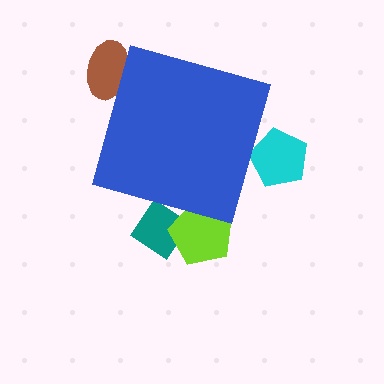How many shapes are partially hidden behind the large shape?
4 shapes are partially hidden.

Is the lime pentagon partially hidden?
Yes, the lime pentagon is partially hidden behind the blue diamond.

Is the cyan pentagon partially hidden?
Yes, the cyan pentagon is partially hidden behind the blue diamond.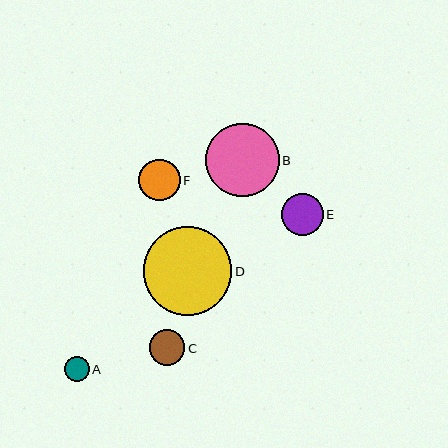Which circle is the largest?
Circle D is the largest with a size of approximately 88 pixels.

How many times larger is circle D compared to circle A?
Circle D is approximately 3.5 times the size of circle A.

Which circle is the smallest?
Circle A is the smallest with a size of approximately 25 pixels.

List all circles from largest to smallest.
From largest to smallest: D, B, E, F, C, A.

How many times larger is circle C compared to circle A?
Circle C is approximately 1.4 times the size of circle A.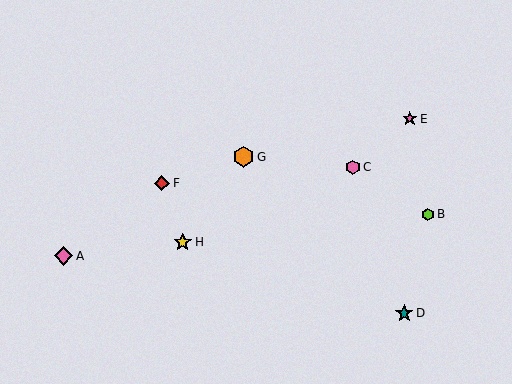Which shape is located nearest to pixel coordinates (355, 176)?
The pink hexagon (labeled C) at (353, 167) is nearest to that location.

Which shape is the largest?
The orange hexagon (labeled G) is the largest.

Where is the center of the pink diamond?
The center of the pink diamond is at (63, 256).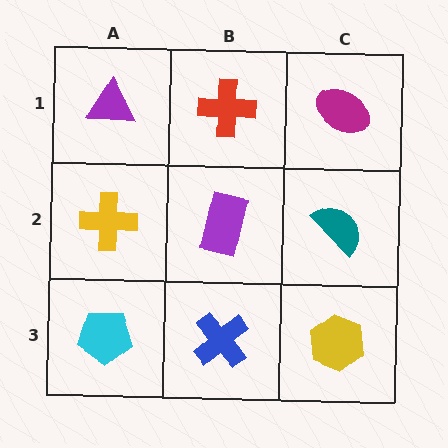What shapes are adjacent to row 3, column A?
A yellow cross (row 2, column A), a blue cross (row 3, column B).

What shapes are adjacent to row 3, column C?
A teal semicircle (row 2, column C), a blue cross (row 3, column B).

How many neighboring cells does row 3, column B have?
3.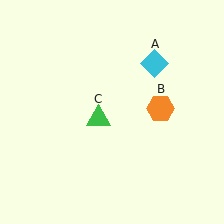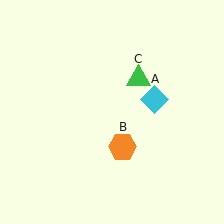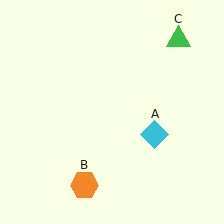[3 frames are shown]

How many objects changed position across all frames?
3 objects changed position: cyan diamond (object A), orange hexagon (object B), green triangle (object C).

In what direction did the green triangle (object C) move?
The green triangle (object C) moved up and to the right.